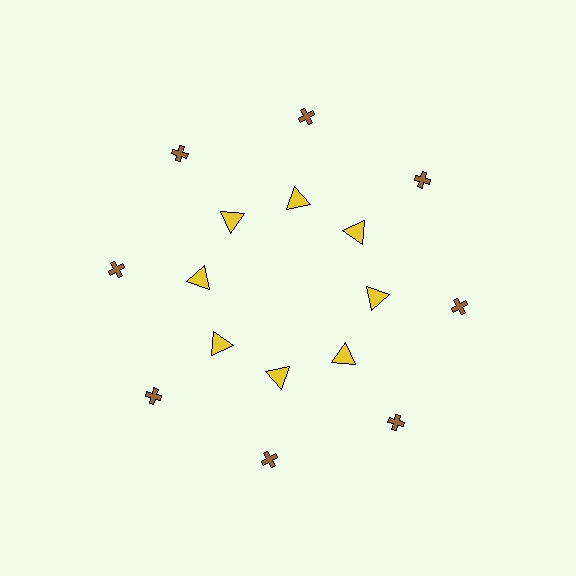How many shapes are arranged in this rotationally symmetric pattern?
There are 16 shapes, arranged in 8 groups of 2.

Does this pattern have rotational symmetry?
Yes, this pattern has 8-fold rotational symmetry. It looks the same after rotating 45 degrees around the center.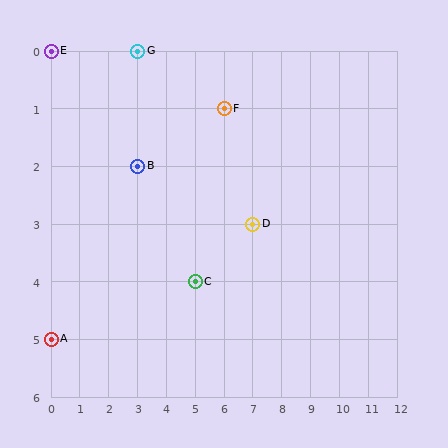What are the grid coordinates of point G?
Point G is at grid coordinates (3, 0).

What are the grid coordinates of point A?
Point A is at grid coordinates (0, 5).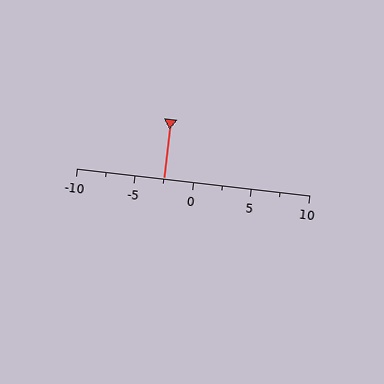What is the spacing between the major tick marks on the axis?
The major ticks are spaced 5 apart.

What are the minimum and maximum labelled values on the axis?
The axis runs from -10 to 10.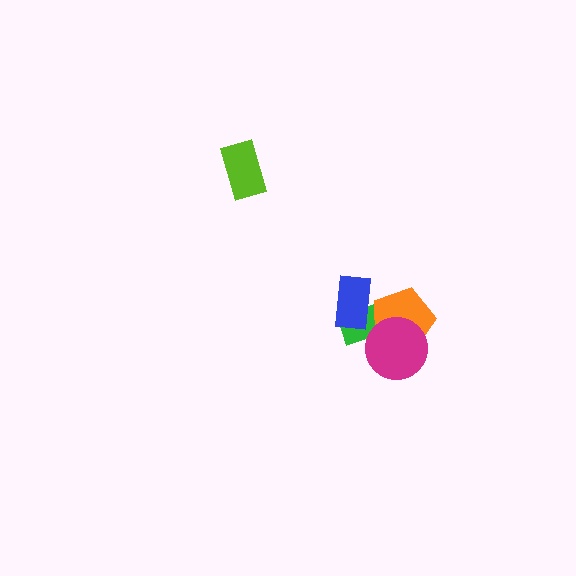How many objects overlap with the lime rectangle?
0 objects overlap with the lime rectangle.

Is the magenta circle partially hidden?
No, no other shape covers it.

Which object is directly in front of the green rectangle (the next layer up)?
The blue rectangle is directly in front of the green rectangle.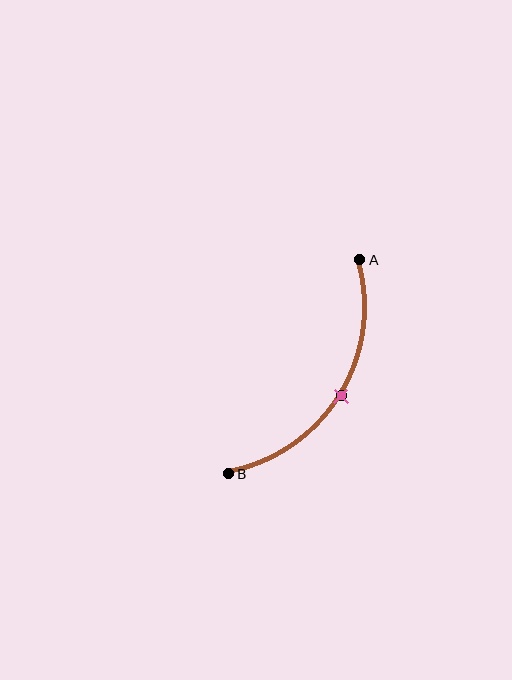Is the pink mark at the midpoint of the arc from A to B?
Yes. The pink mark lies on the arc at equal arc-length from both A and B — it is the arc midpoint.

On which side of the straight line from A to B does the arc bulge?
The arc bulges to the right of the straight line connecting A and B.